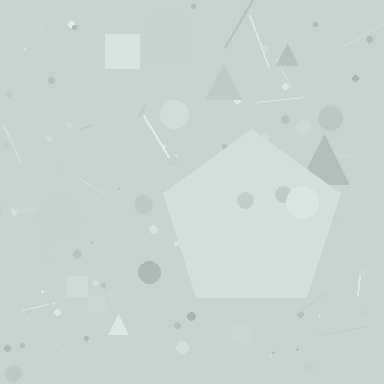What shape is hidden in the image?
A pentagon is hidden in the image.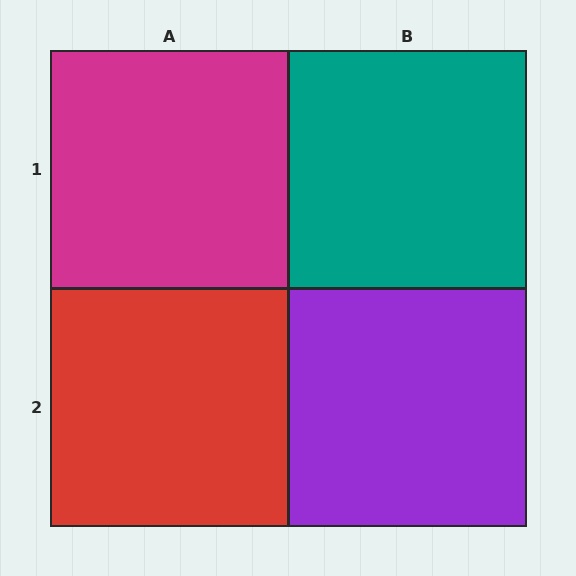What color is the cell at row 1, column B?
Teal.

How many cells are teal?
1 cell is teal.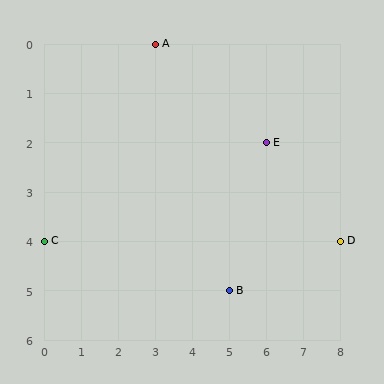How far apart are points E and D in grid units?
Points E and D are 2 columns and 2 rows apart (about 2.8 grid units diagonally).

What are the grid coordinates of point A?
Point A is at grid coordinates (3, 0).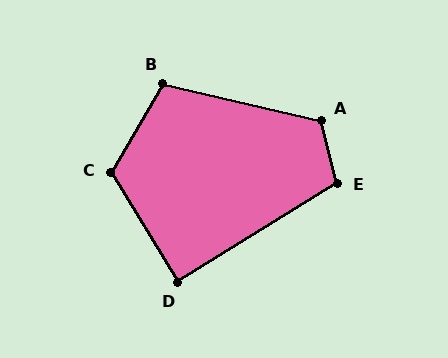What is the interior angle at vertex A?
Approximately 117 degrees (obtuse).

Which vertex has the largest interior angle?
C, at approximately 118 degrees.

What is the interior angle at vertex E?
Approximately 107 degrees (obtuse).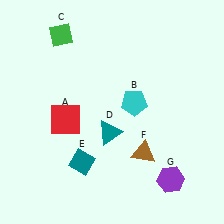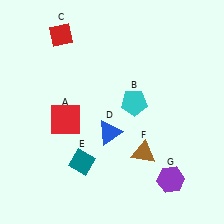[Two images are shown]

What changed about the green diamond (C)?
In Image 1, C is green. In Image 2, it changed to red.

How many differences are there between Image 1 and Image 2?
There are 2 differences between the two images.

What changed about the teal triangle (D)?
In Image 1, D is teal. In Image 2, it changed to blue.